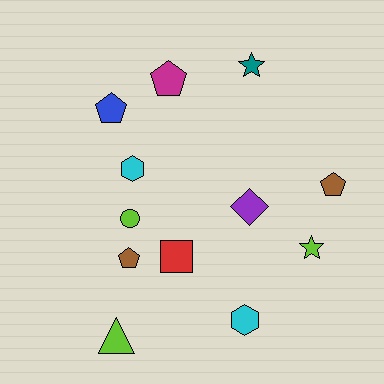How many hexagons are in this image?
There are 2 hexagons.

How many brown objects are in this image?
There are 2 brown objects.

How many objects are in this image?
There are 12 objects.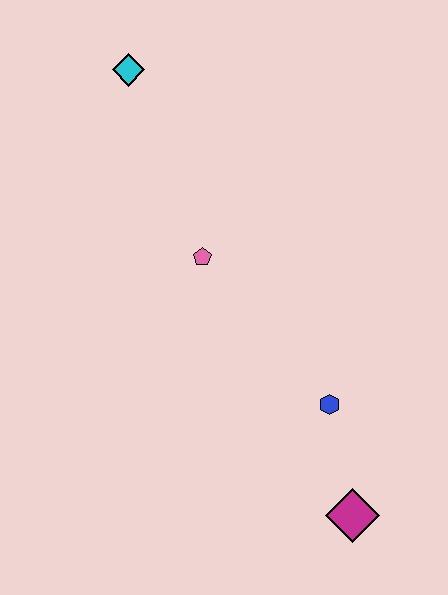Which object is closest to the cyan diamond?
The pink pentagon is closest to the cyan diamond.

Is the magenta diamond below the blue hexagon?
Yes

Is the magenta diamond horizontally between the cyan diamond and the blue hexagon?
No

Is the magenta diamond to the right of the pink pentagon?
Yes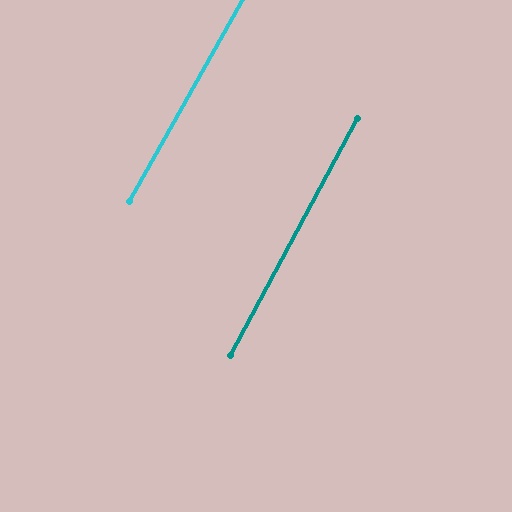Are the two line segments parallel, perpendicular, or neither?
Parallel — their directions differ by only 1.0°.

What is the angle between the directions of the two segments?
Approximately 1 degree.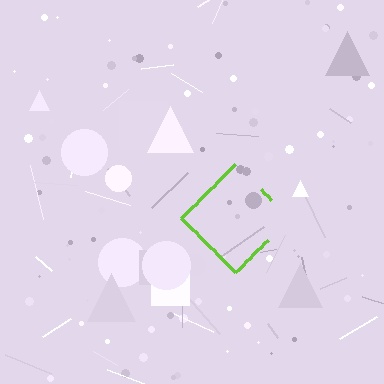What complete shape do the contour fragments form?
The contour fragments form a diamond.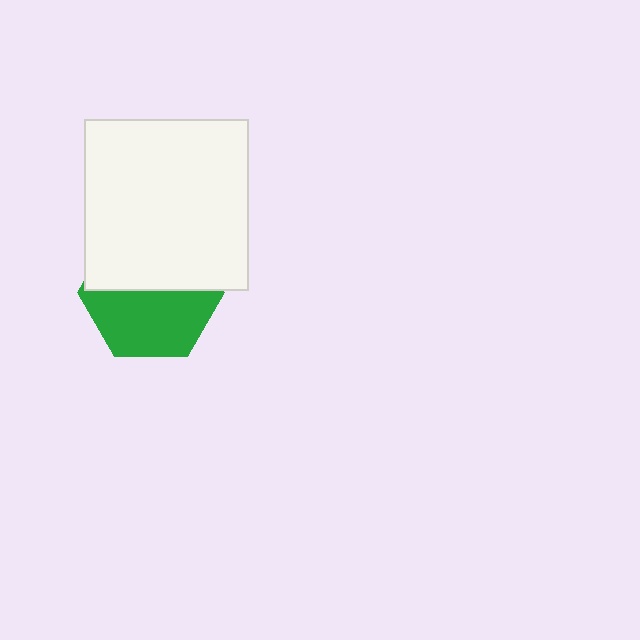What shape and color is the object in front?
The object in front is a white rectangle.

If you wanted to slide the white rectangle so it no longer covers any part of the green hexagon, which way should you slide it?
Slide it up — that is the most direct way to separate the two shapes.